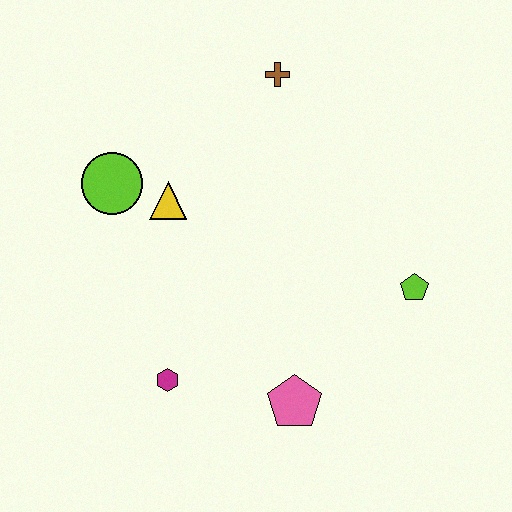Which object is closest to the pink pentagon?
The magenta hexagon is closest to the pink pentagon.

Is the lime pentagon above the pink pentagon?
Yes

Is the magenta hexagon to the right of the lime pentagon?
No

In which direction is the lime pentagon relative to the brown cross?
The lime pentagon is below the brown cross.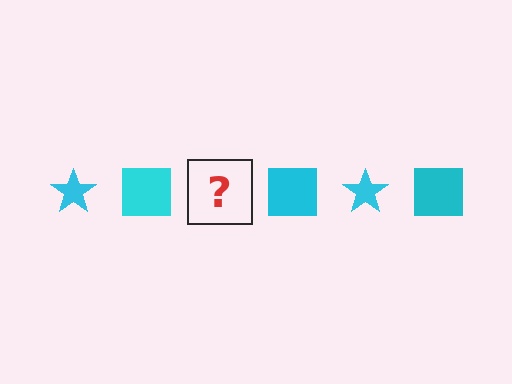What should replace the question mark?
The question mark should be replaced with a cyan star.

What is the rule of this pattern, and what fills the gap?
The rule is that the pattern cycles through star, square shapes in cyan. The gap should be filled with a cyan star.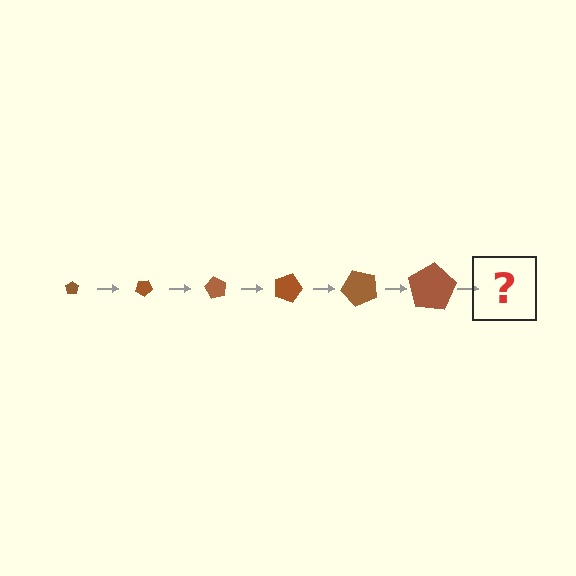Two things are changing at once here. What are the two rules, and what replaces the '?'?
The two rules are that the pentagon grows larger each step and it rotates 30 degrees each step. The '?' should be a pentagon, larger than the previous one and rotated 180 degrees from the start.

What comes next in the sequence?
The next element should be a pentagon, larger than the previous one and rotated 180 degrees from the start.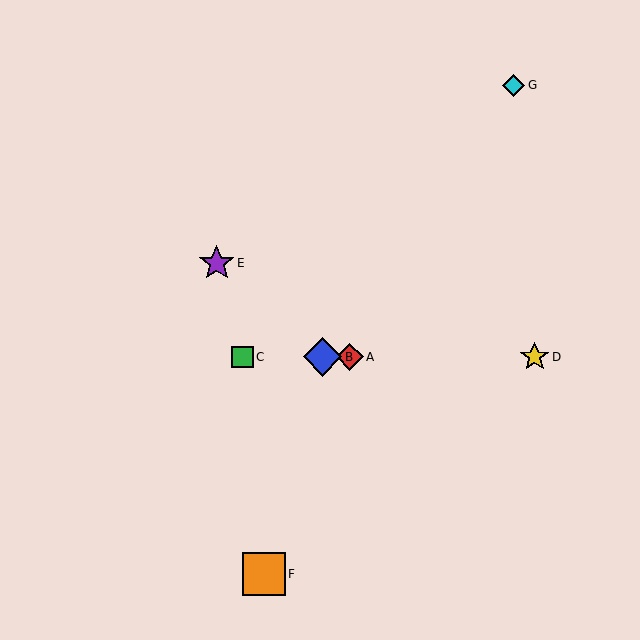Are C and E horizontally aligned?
No, C is at y≈357 and E is at y≈263.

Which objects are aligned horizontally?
Objects A, B, C, D are aligned horizontally.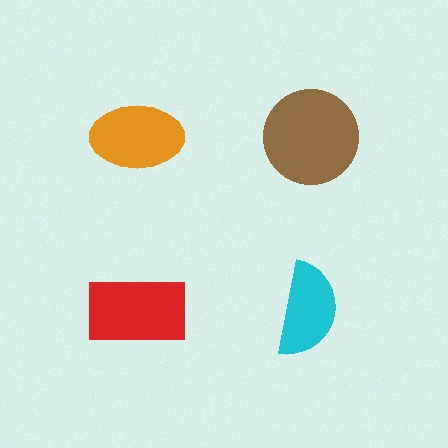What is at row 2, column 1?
A red rectangle.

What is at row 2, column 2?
A cyan semicircle.